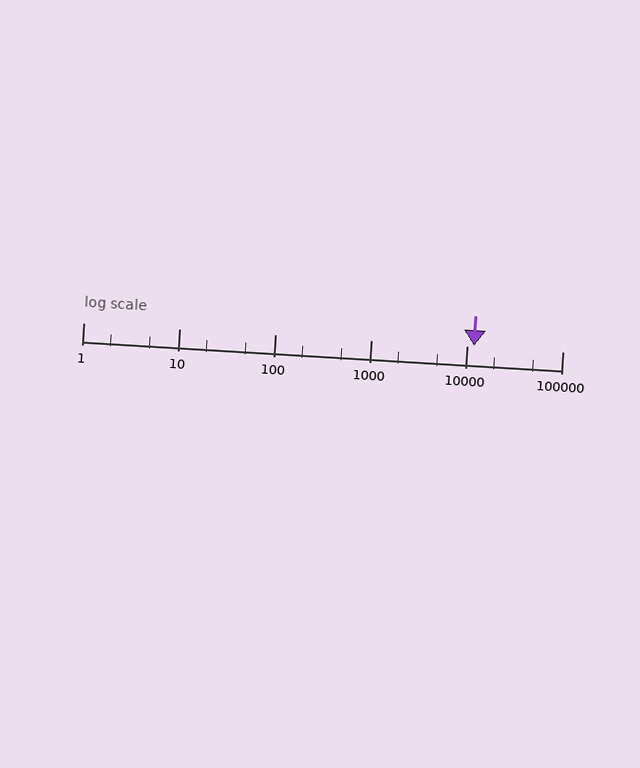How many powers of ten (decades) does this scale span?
The scale spans 5 decades, from 1 to 100000.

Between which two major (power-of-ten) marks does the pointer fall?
The pointer is between 10000 and 100000.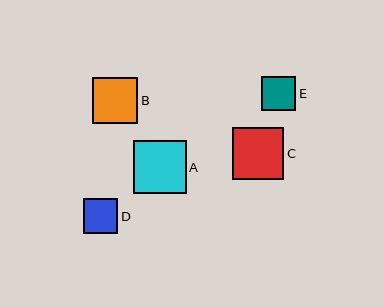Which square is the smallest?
Square E is the smallest with a size of approximately 34 pixels.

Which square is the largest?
Square A is the largest with a size of approximately 52 pixels.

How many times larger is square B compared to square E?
Square B is approximately 1.3 times the size of square E.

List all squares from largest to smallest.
From largest to smallest: A, C, B, D, E.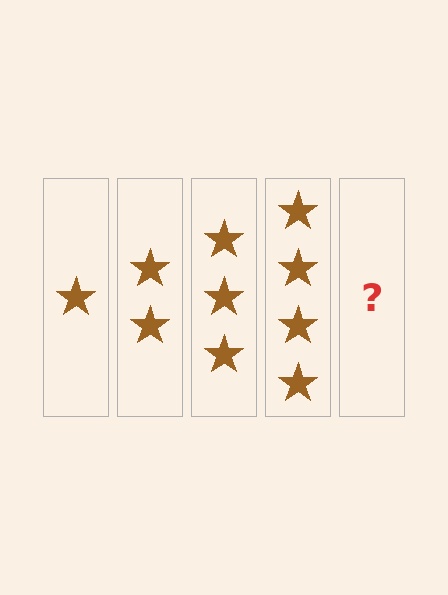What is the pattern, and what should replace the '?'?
The pattern is that each step adds one more star. The '?' should be 5 stars.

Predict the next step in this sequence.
The next step is 5 stars.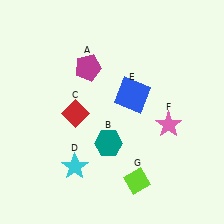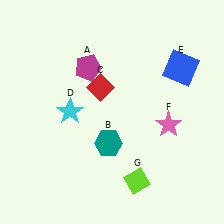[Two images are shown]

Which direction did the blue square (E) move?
The blue square (E) moved right.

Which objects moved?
The objects that moved are: the red diamond (C), the cyan star (D), the blue square (E).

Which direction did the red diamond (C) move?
The red diamond (C) moved up.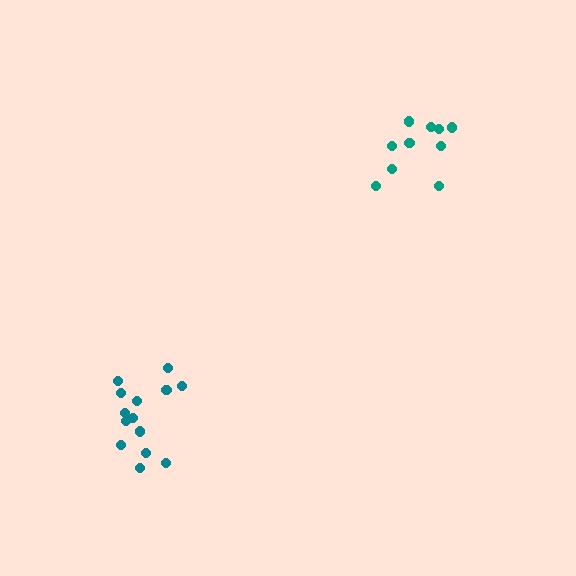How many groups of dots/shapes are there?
There are 2 groups.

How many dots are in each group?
Group 1: 10 dots, Group 2: 14 dots (24 total).